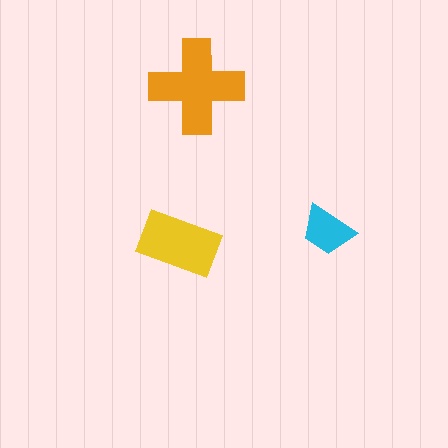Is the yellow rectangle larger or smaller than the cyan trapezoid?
Larger.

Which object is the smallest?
The cyan trapezoid.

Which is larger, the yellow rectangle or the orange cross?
The orange cross.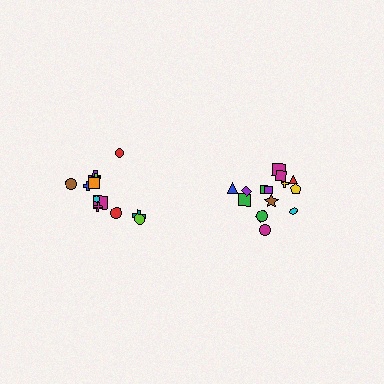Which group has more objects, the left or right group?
The right group.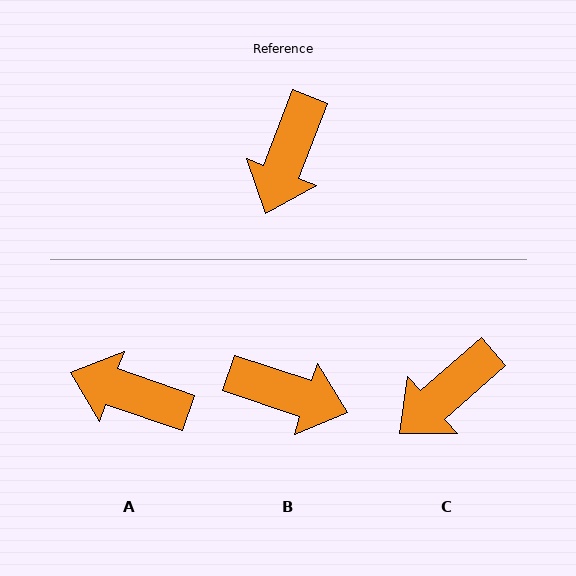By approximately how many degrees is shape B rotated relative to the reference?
Approximately 93 degrees counter-clockwise.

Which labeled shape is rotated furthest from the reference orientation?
B, about 93 degrees away.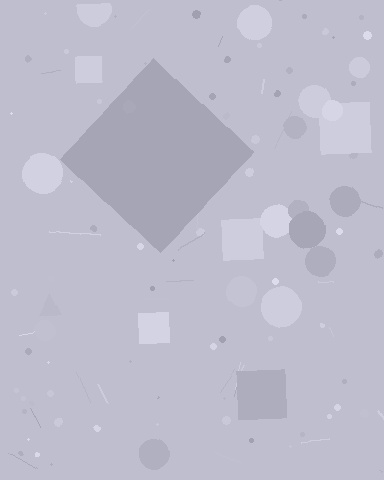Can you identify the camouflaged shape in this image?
The camouflaged shape is a diamond.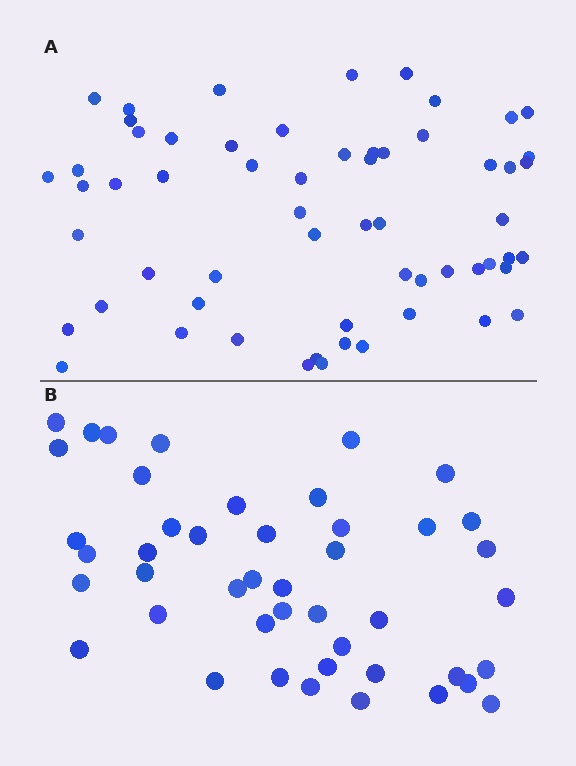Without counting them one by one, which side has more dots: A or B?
Region A (the top region) has more dots.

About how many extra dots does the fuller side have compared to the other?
Region A has approximately 15 more dots than region B.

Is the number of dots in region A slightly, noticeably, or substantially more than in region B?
Region A has noticeably more, but not dramatically so. The ratio is roughly 1.3 to 1.